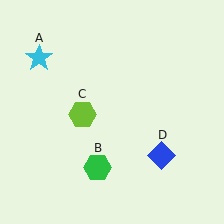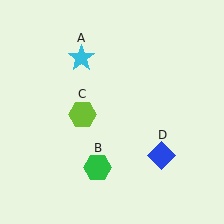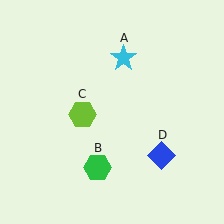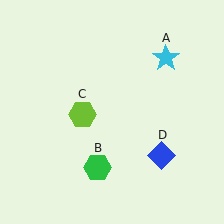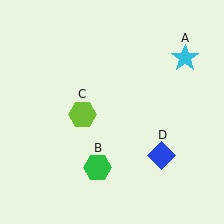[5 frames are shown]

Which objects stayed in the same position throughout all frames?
Green hexagon (object B) and lime hexagon (object C) and blue diamond (object D) remained stationary.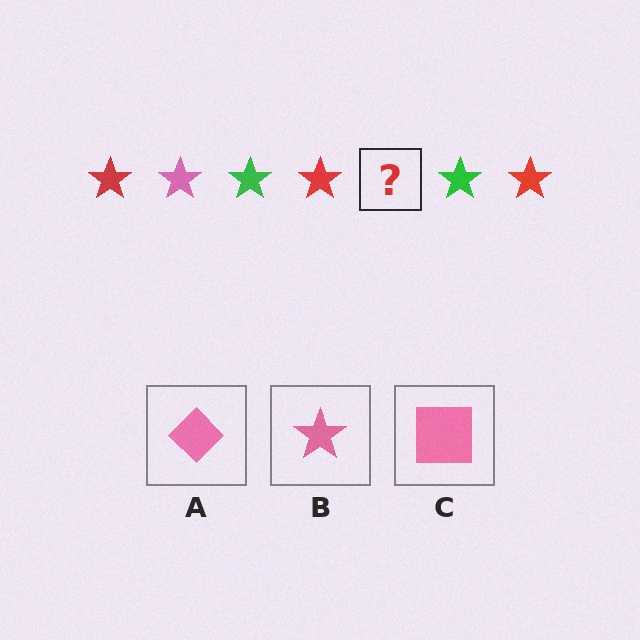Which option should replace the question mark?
Option B.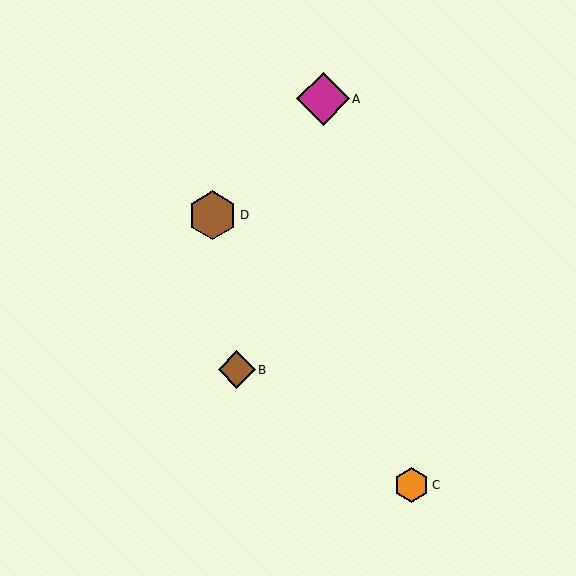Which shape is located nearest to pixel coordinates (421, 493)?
The orange hexagon (labeled C) at (411, 485) is nearest to that location.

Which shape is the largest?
The magenta diamond (labeled A) is the largest.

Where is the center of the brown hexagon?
The center of the brown hexagon is at (212, 215).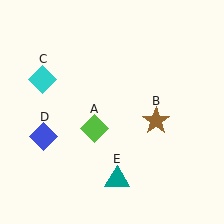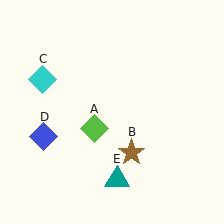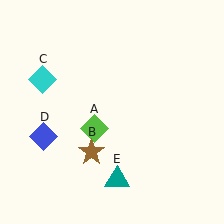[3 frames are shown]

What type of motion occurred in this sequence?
The brown star (object B) rotated clockwise around the center of the scene.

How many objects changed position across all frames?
1 object changed position: brown star (object B).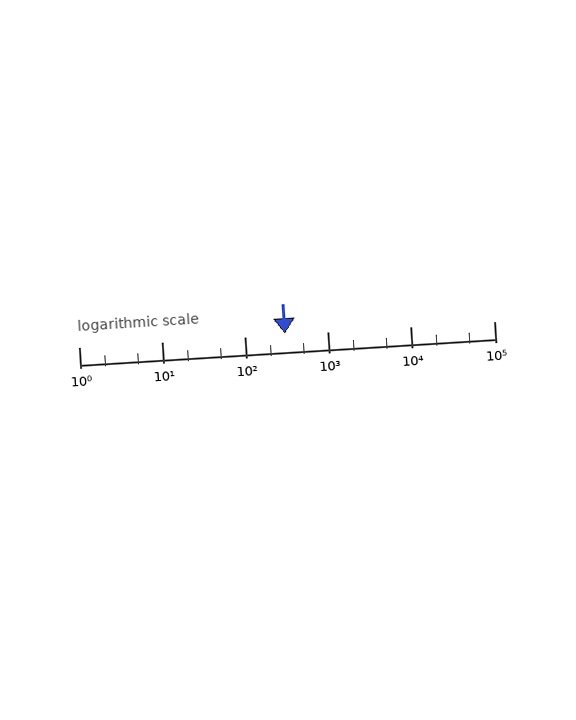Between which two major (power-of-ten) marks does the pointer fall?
The pointer is between 100 and 1000.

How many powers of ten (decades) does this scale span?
The scale spans 5 decades, from 1 to 100000.